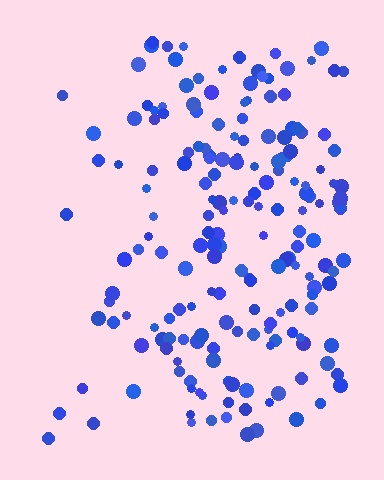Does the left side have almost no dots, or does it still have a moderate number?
Still a moderate number, just noticeably fewer than the right.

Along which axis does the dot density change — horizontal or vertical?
Horizontal.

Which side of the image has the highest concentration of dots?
The right.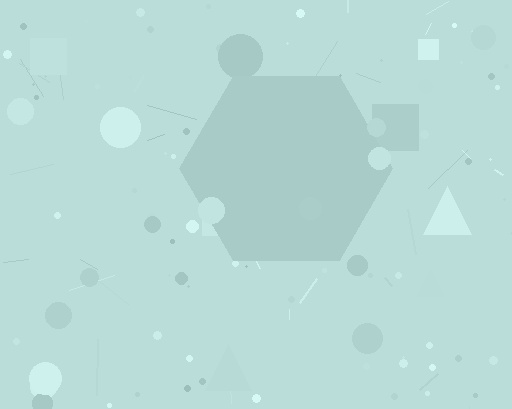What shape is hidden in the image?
A hexagon is hidden in the image.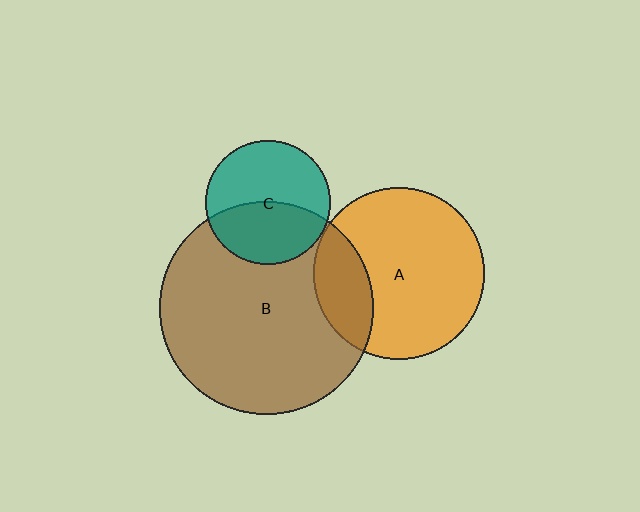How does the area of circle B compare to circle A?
Approximately 1.6 times.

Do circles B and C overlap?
Yes.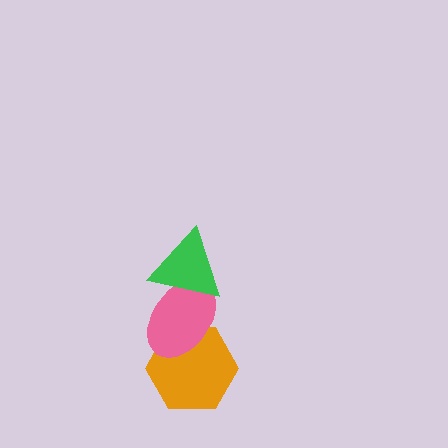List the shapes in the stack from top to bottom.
From top to bottom: the green triangle, the pink ellipse, the orange hexagon.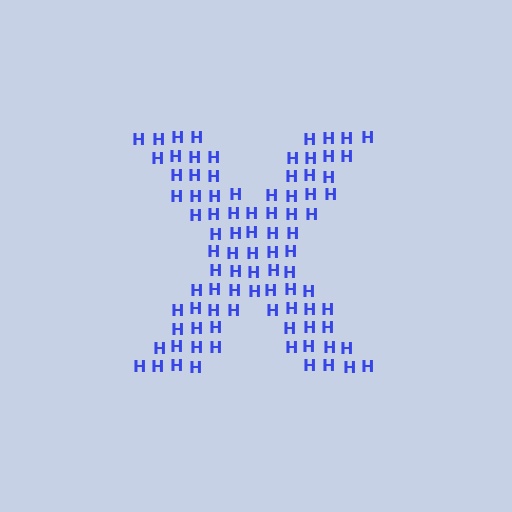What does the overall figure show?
The overall figure shows the letter X.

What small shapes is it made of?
It is made of small letter H's.